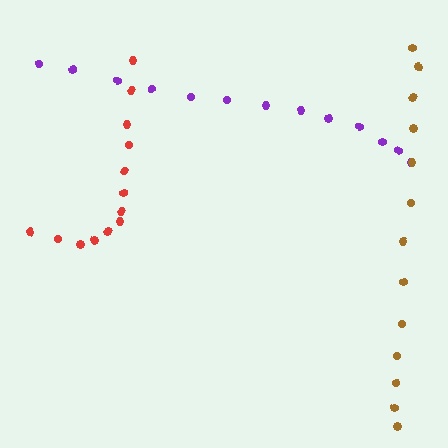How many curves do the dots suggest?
There are 3 distinct paths.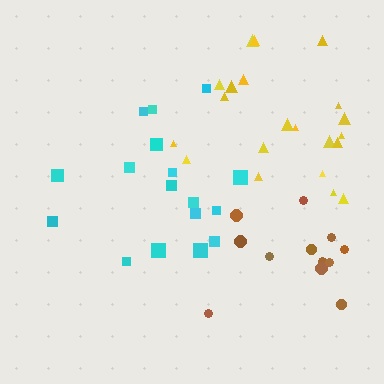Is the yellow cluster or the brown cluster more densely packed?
Brown.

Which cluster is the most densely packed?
Brown.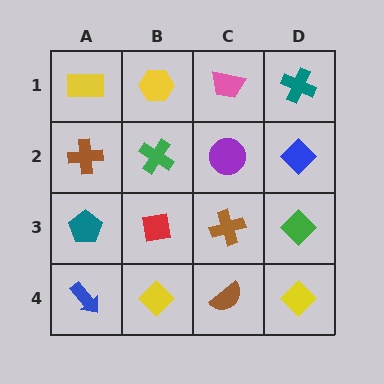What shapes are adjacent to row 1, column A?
A brown cross (row 2, column A), a yellow hexagon (row 1, column B).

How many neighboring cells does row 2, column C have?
4.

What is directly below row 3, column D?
A yellow diamond.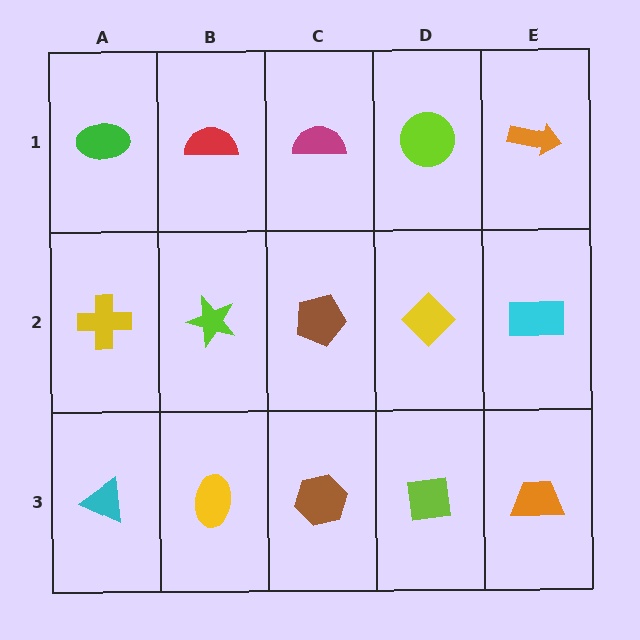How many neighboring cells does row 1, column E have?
2.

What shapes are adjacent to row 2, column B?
A red semicircle (row 1, column B), a yellow ellipse (row 3, column B), a yellow cross (row 2, column A), a brown pentagon (row 2, column C).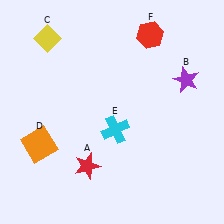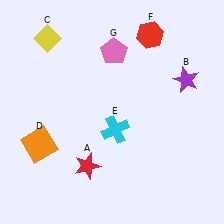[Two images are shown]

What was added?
A pink pentagon (G) was added in Image 2.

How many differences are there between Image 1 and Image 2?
There is 1 difference between the two images.